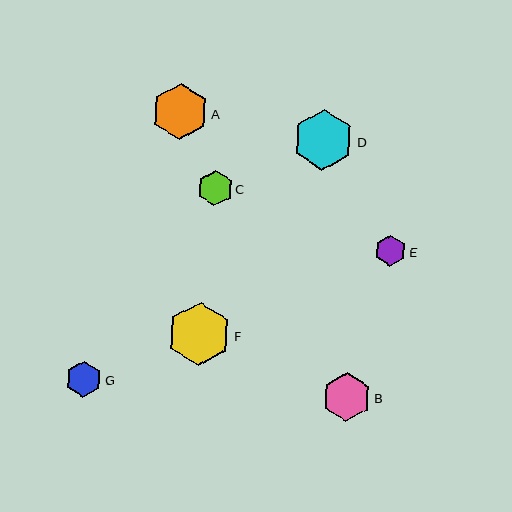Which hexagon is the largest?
Hexagon F is the largest with a size of approximately 63 pixels.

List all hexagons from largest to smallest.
From largest to smallest: F, D, A, B, G, C, E.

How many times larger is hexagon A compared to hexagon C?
Hexagon A is approximately 1.6 times the size of hexagon C.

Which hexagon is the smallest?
Hexagon E is the smallest with a size of approximately 31 pixels.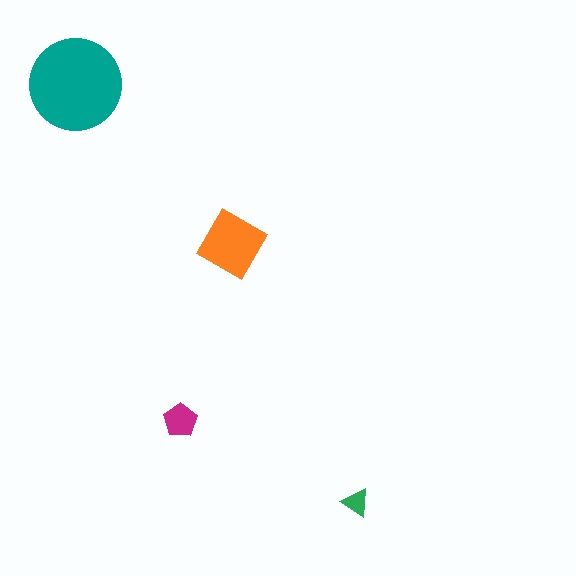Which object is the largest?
The teal circle.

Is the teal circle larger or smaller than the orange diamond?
Larger.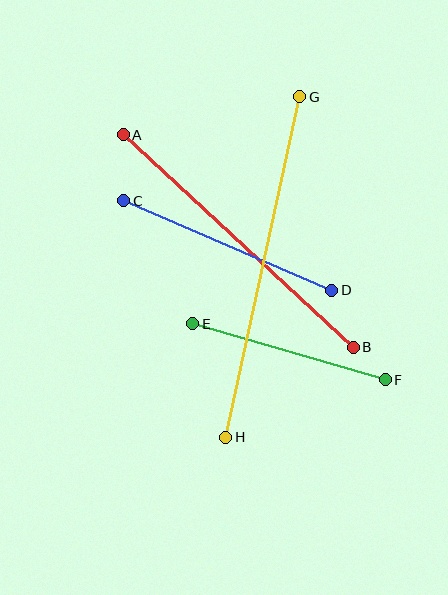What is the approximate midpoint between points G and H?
The midpoint is at approximately (263, 267) pixels.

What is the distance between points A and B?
The distance is approximately 313 pixels.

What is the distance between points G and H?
The distance is approximately 348 pixels.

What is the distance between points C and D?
The distance is approximately 227 pixels.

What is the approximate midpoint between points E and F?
The midpoint is at approximately (289, 352) pixels.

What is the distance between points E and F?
The distance is approximately 201 pixels.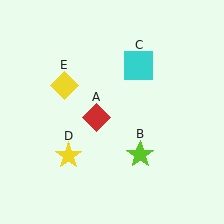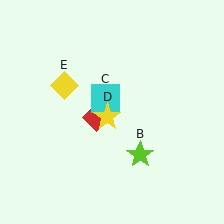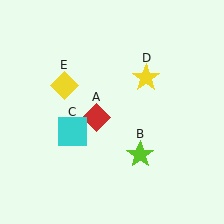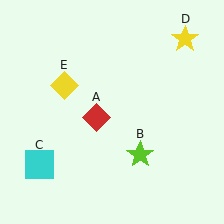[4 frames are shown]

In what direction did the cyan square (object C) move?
The cyan square (object C) moved down and to the left.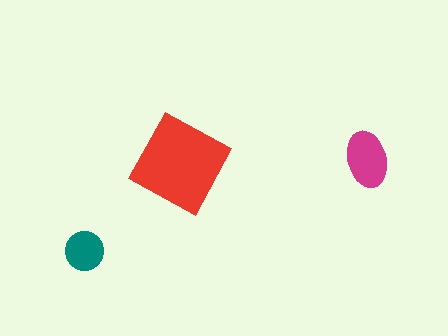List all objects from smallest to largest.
The teal circle, the magenta ellipse, the red square.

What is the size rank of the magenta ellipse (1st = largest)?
2nd.